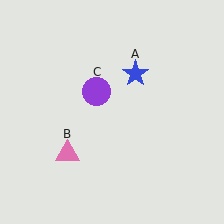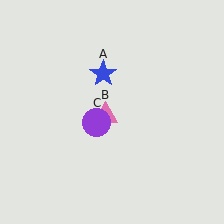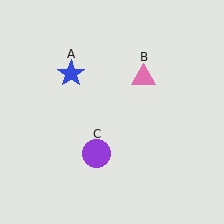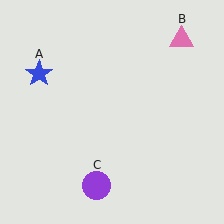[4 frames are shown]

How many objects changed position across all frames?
3 objects changed position: blue star (object A), pink triangle (object B), purple circle (object C).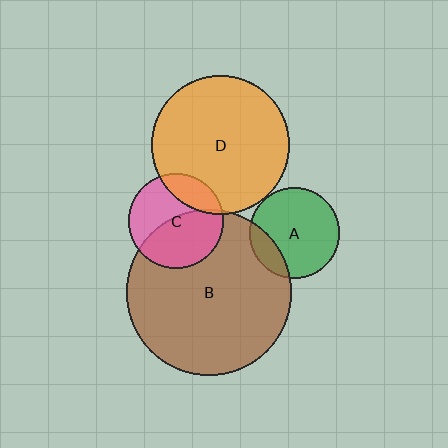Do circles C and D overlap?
Yes.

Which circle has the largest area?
Circle B (brown).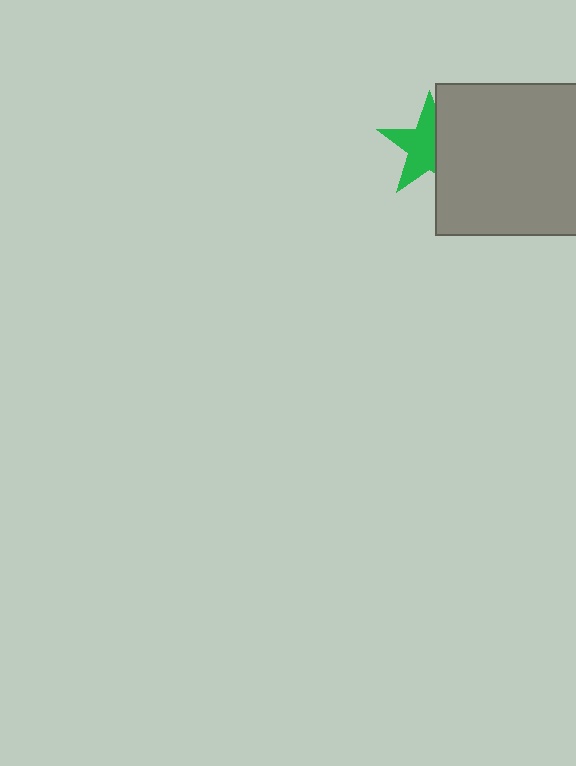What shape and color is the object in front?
The object in front is a gray square.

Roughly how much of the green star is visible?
About half of it is visible (roughly 61%).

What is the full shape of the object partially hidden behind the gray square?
The partially hidden object is a green star.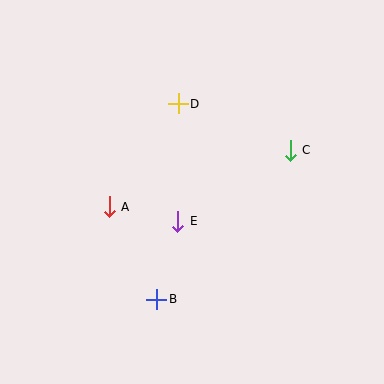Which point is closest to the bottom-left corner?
Point B is closest to the bottom-left corner.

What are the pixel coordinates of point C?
Point C is at (290, 150).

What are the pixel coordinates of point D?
Point D is at (178, 104).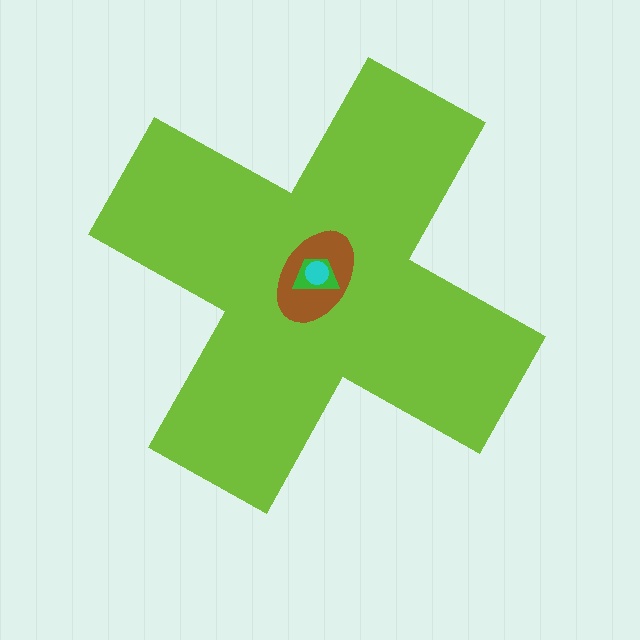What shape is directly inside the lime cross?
The brown ellipse.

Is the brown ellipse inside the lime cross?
Yes.